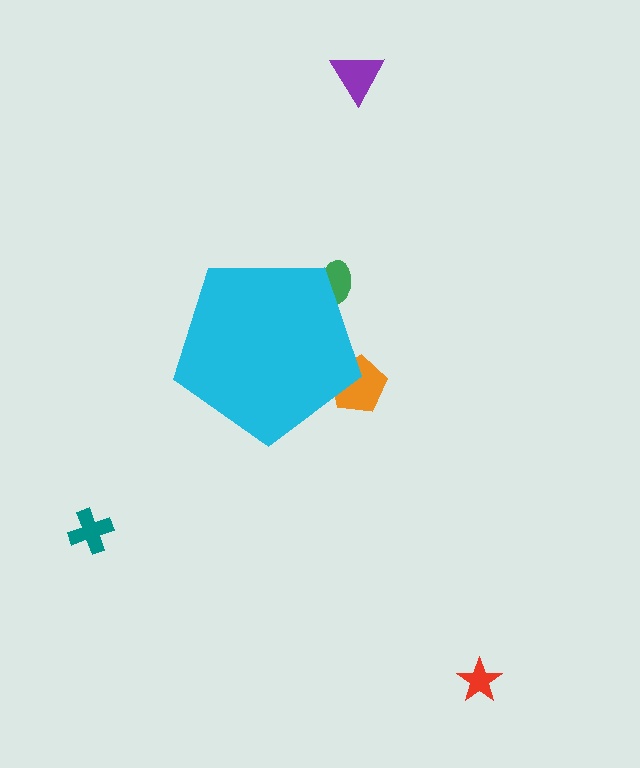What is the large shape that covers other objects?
A cyan pentagon.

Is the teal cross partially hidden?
No, the teal cross is fully visible.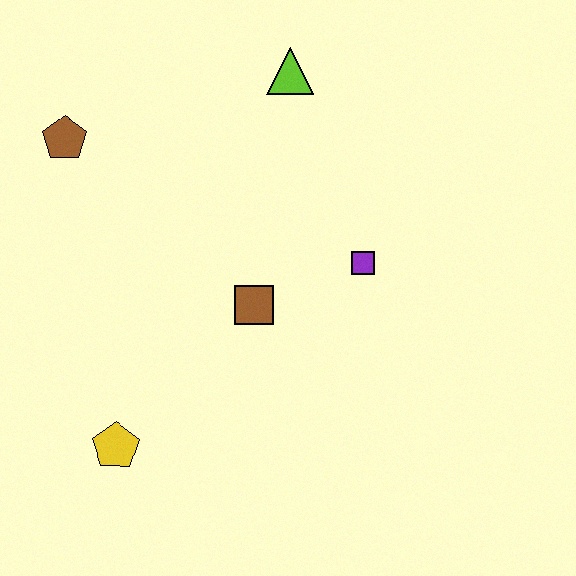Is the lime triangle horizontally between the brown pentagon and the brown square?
No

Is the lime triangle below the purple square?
No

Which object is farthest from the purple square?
The brown pentagon is farthest from the purple square.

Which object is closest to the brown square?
The purple square is closest to the brown square.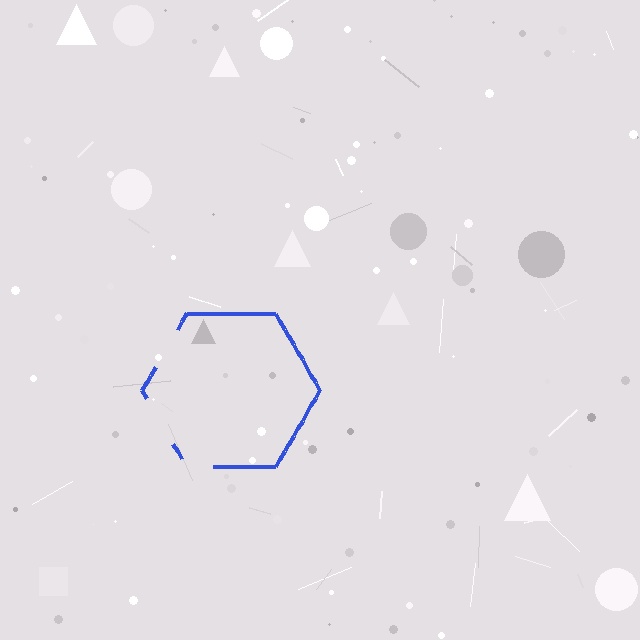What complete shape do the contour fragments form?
The contour fragments form a hexagon.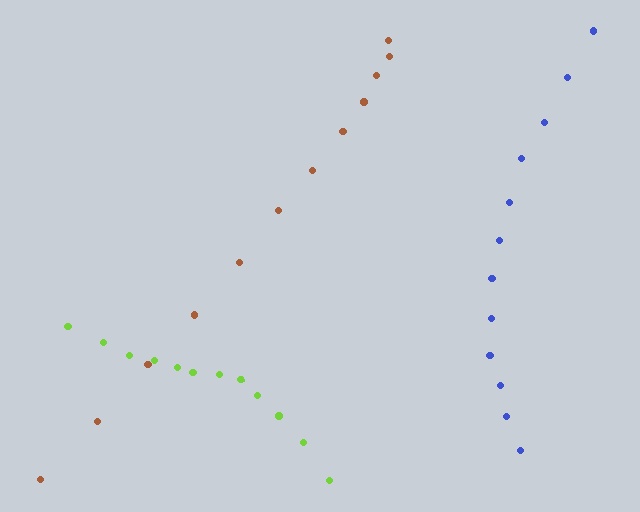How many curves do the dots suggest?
There are 3 distinct paths.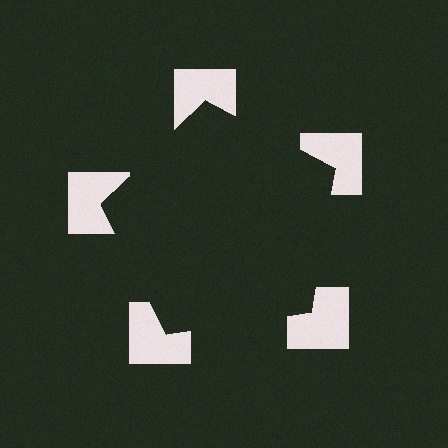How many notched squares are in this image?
There are 5 — one at each vertex of the illusory pentagon.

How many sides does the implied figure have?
5 sides.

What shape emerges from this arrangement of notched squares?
An illusory pentagon — its edges are inferred from the aligned wedge cuts in the notched squares, not physically drawn.